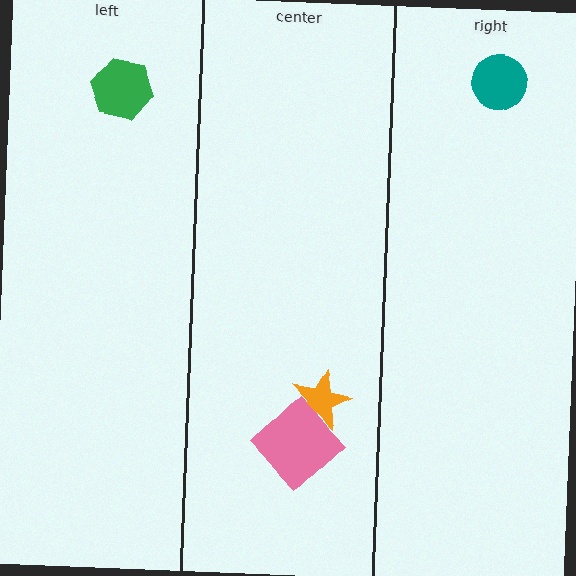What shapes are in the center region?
The orange star, the pink diamond.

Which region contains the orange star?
The center region.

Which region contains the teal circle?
The right region.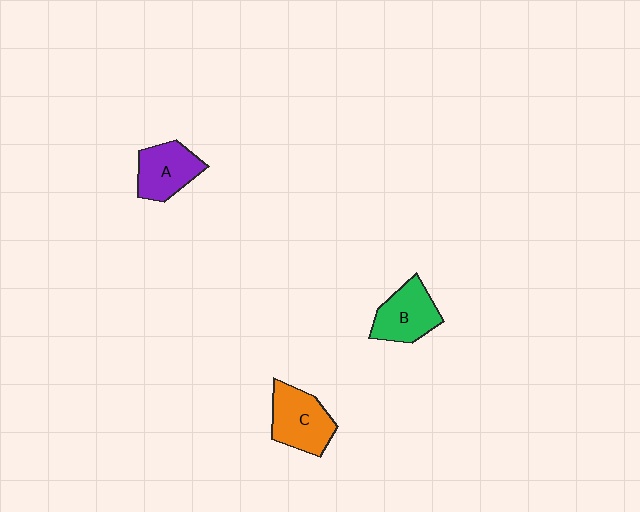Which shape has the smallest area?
Shape A (purple).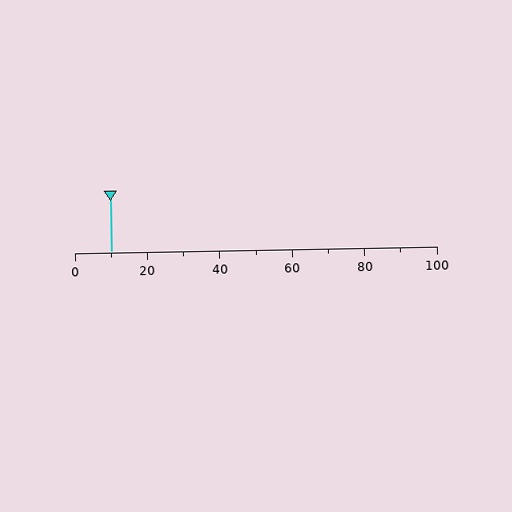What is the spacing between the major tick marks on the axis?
The major ticks are spaced 20 apart.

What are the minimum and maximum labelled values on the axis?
The axis runs from 0 to 100.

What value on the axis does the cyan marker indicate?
The marker indicates approximately 10.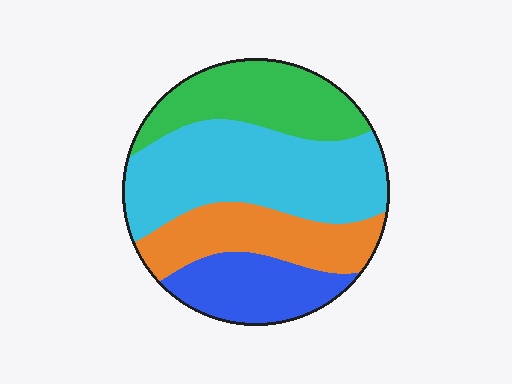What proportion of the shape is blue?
Blue covers roughly 15% of the shape.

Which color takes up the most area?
Cyan, at roughly 40%.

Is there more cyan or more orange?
Cyan.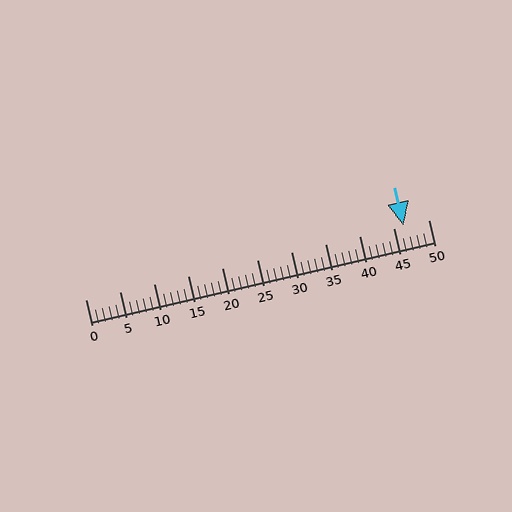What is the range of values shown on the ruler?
The ruler shows values from 0 to 50.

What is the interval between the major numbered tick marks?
The major tick marks are spaced 5 units apart.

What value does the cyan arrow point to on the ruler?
The cyan arrow points to approximately 46.